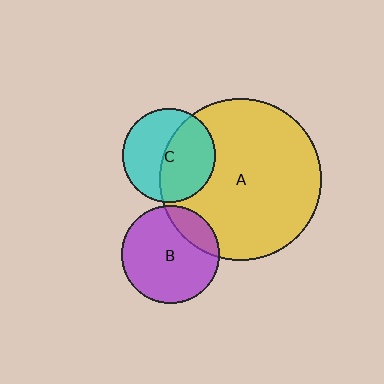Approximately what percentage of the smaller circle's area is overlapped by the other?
Approximately 50%.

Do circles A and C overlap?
Yes.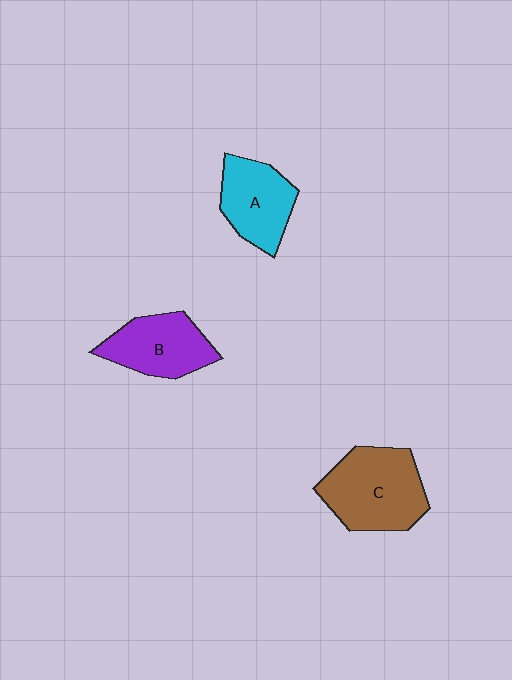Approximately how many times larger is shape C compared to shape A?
Approximately 1.4 times.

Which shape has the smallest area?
Shape A (cyan).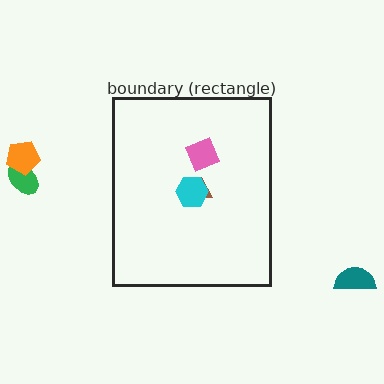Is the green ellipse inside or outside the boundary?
Outside.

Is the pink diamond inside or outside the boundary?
Inside.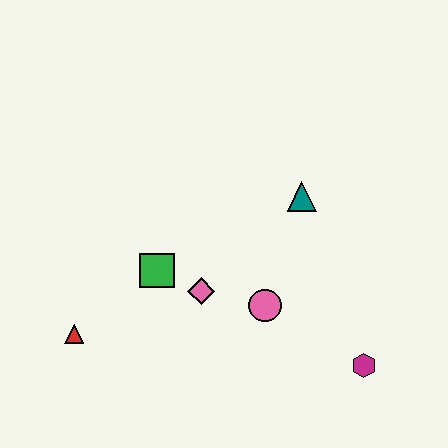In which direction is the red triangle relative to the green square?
The red triangle is to the left of the green square.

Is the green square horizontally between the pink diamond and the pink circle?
No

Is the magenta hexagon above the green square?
No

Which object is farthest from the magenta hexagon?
The red triangle is farthest from the magenta hexagon.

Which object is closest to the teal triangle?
The pink circle is closest to the teal triangle.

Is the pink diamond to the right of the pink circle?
No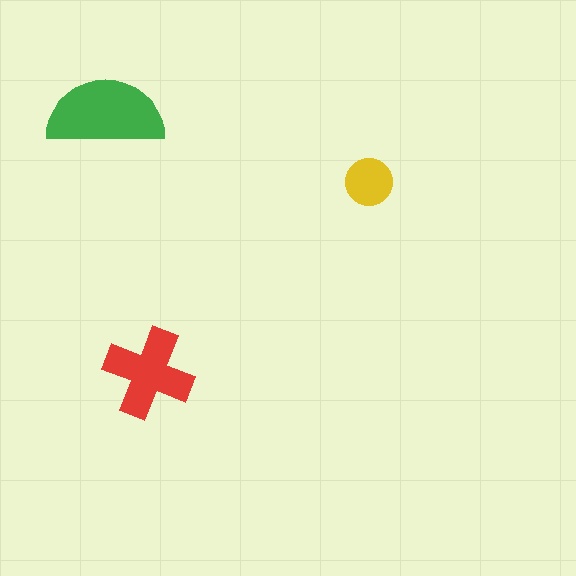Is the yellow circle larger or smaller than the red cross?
Smaller.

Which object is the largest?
The green semicircle.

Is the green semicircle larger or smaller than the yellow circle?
Larger.